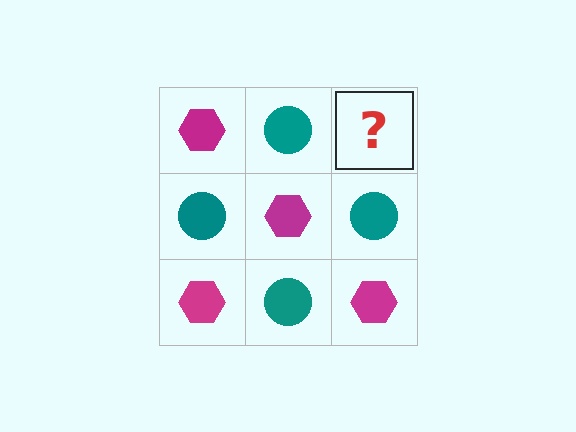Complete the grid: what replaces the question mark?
The question mark should be replaced with a magenta hexagon.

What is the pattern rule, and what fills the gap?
The rule is that it alternates magenta hexagon and teal circle in a checkerboard pattern. The gap should be filled with a magenta hexagon.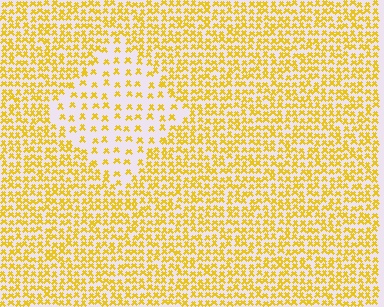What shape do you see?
I see a diamond.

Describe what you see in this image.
The image contains small yellow elements arranged at two different densities. A diamond-shaped region is visible where the elements are less densely packed than the surrounding area.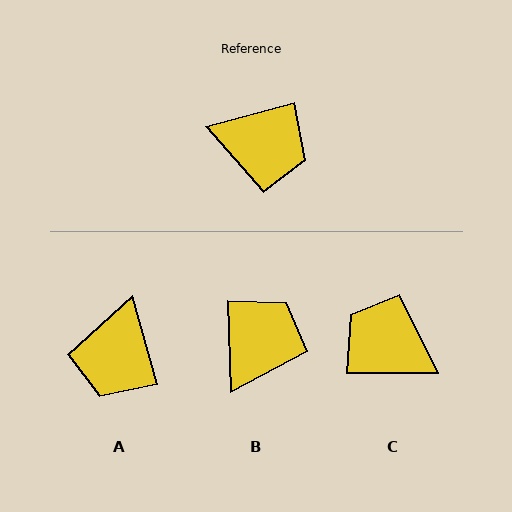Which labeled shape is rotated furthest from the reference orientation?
C, about 165 degrees away.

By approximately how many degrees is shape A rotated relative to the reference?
Approximately 90 degrees clockwise.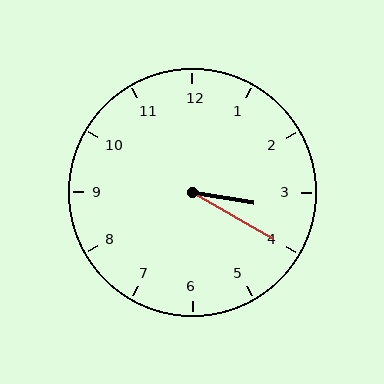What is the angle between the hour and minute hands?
Approximately 20 degrees.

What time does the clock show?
3:20.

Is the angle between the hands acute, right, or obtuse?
It is acute.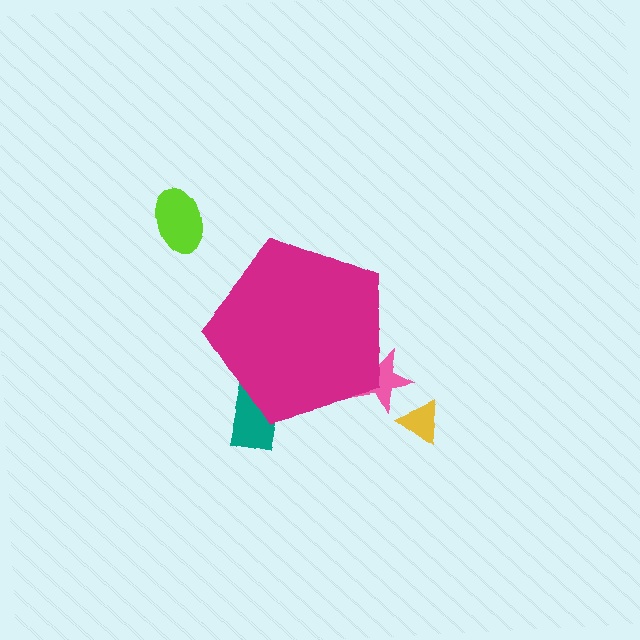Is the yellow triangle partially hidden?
No, the yellow triangle is fully visible.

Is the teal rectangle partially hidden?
Yes, the teal rectangle is partially hidden behind the magenta pentagon.